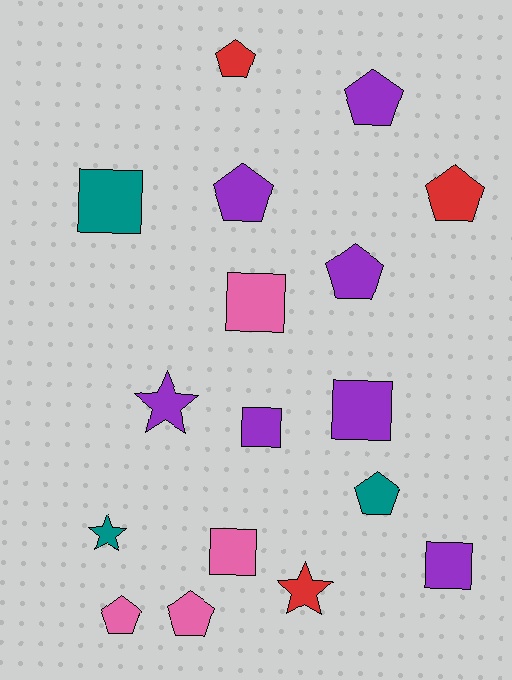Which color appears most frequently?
Purple, with 7 objects.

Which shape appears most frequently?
Pentagon, with 8 objects.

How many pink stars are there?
There are no pink stars.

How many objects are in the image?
There are 17 objects.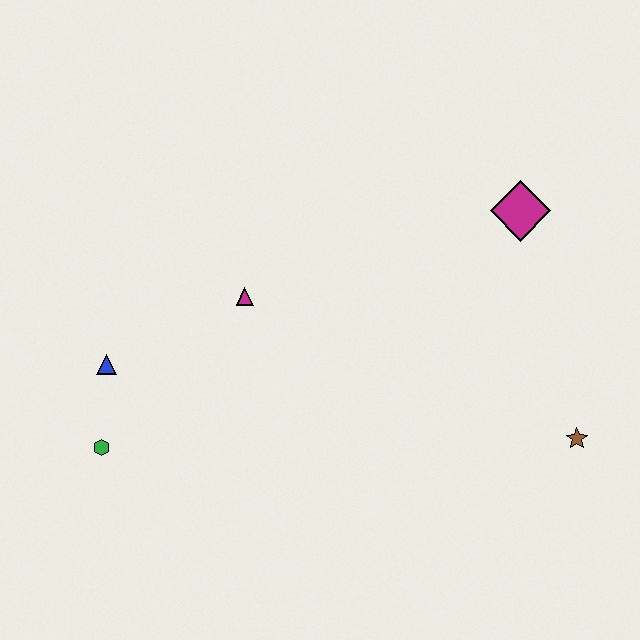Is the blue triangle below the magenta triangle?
Yes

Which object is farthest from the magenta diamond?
The green hexagon is farthest from the magenta diamond.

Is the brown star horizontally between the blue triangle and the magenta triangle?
No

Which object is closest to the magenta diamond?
The brown star is closest to the magenta diamond.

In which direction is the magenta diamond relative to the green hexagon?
The magenta diamond is to the right of the green hexagon.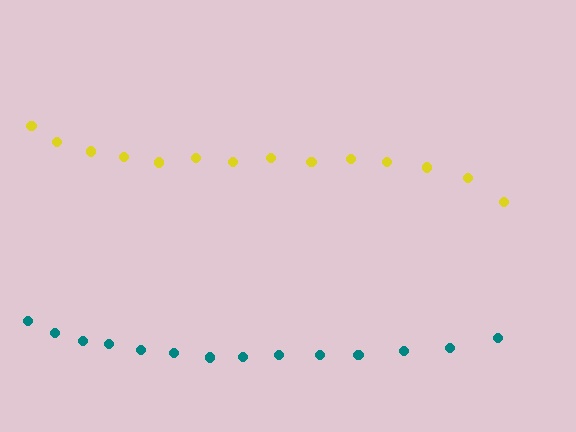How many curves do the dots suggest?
There are 2 distinct paths.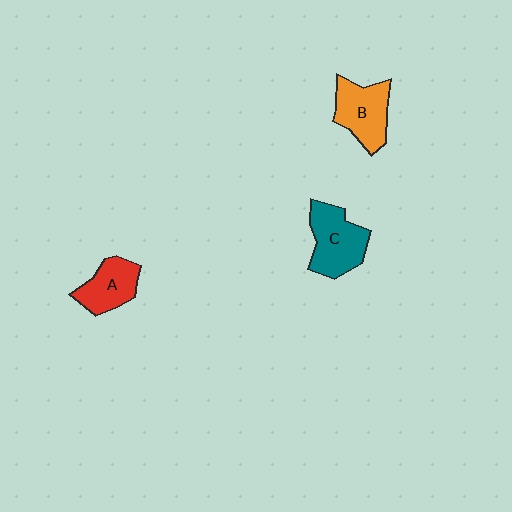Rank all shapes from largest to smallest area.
From largest to smallest: C (teal), B (orange), A (red).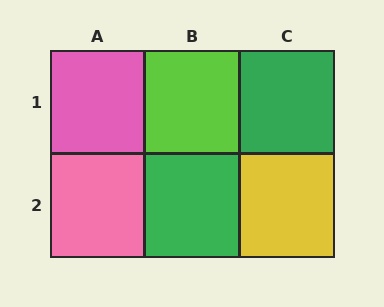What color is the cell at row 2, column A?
Pink.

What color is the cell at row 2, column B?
Green.